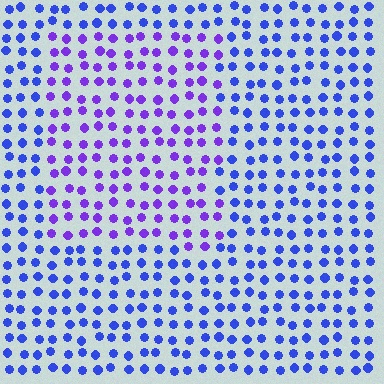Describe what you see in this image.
The image is filled with small blue elements in a uniform arrangement. A rectangle-shaped region is visible where the elements are tinted to a slightly different hue, forming a subtle color boundary.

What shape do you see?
I see a rectangle.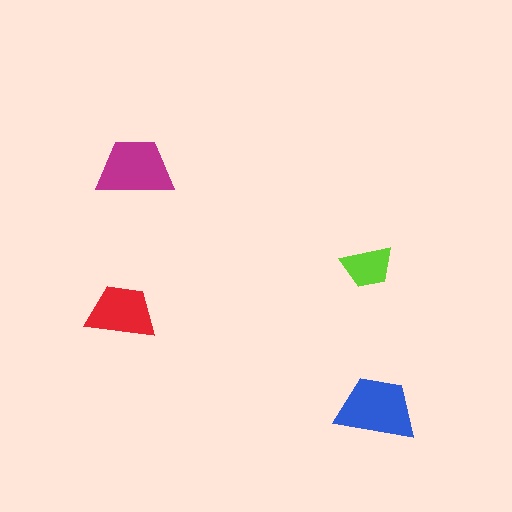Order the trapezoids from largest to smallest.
the blue one, the magenta one, the red one, the lime one.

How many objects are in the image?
There are 4 objects in the image.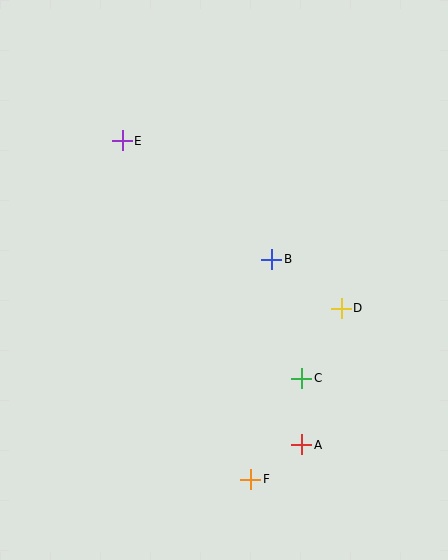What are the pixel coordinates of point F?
Point F is at (251, 479).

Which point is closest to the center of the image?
Point B at (272, 259) is closest to the center.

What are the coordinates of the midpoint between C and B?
The midpoint between C and B is at (287, 319).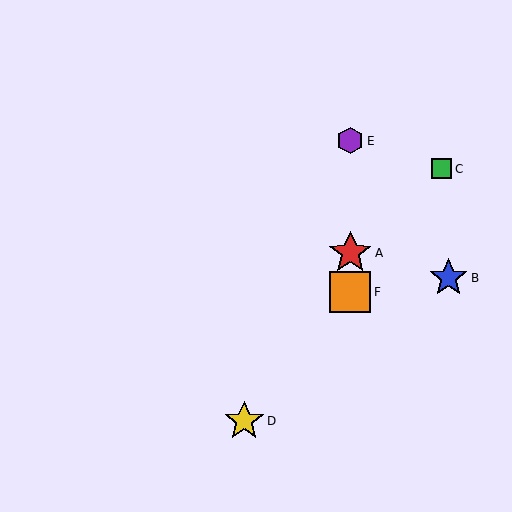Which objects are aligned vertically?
Objects A, E, F are aligned vertically.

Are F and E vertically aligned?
Yes, both are at x≈350.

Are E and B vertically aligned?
No, E is at x≈350 and B is at x≈448.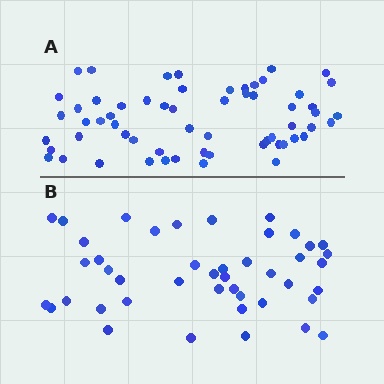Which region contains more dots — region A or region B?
Region A (the top region) has more dots.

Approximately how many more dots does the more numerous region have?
Region A has approximately 15 more dots than region B.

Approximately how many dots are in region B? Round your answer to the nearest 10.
About 40 dots. (The exact count is 44, which rounds to 40.)